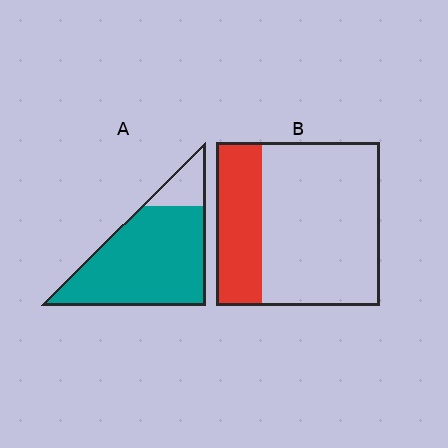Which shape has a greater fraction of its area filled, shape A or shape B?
Shape A.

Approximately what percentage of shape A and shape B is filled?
A is approximately 85% and B is approximately 30%.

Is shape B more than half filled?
No.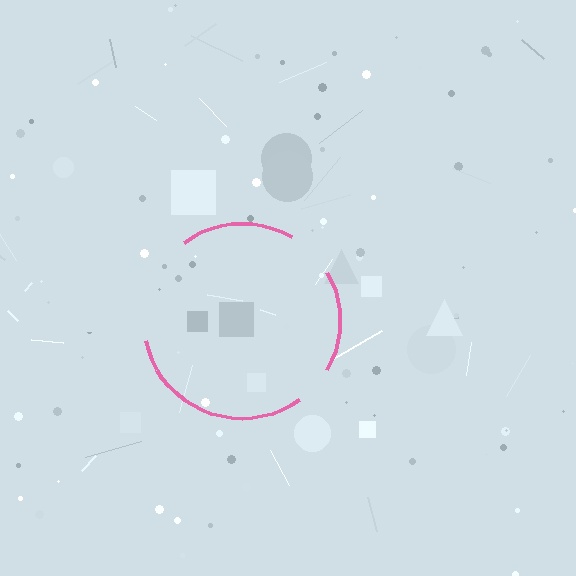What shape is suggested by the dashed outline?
The dashed outline suggests a circle.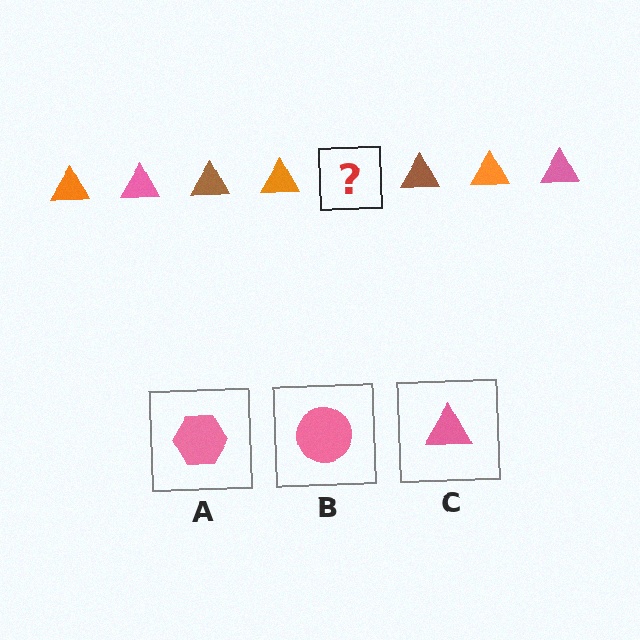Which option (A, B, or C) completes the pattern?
C.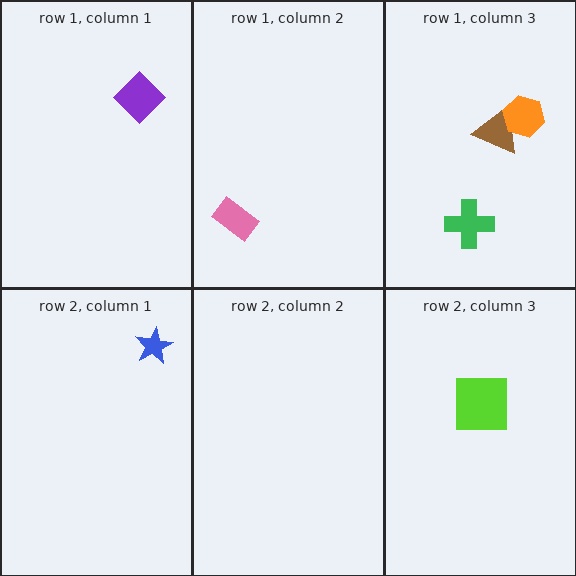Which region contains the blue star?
The row 2, column 1 region.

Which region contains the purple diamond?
The row 1, column 1 region.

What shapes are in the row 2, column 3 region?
The lime square.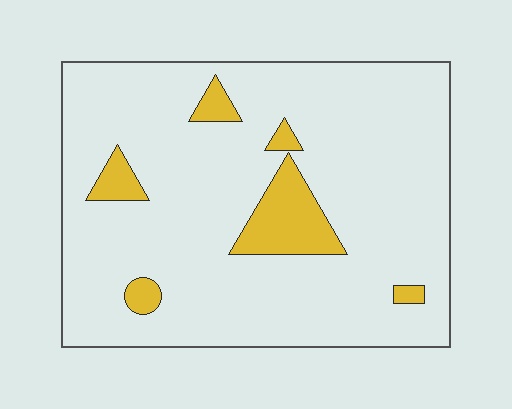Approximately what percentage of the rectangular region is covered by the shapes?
Approximately 10%.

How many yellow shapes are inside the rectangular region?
6.